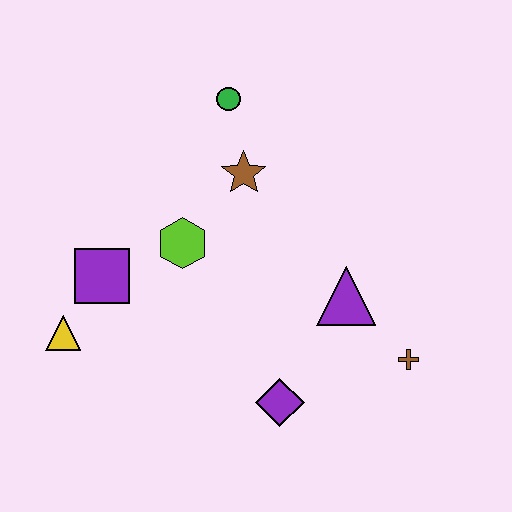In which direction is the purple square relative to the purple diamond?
The purple square is to the left of the purple diamond.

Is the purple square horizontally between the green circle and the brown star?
No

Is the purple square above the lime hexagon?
No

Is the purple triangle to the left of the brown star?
No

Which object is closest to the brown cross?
The purple triangle is closest to the brown cross.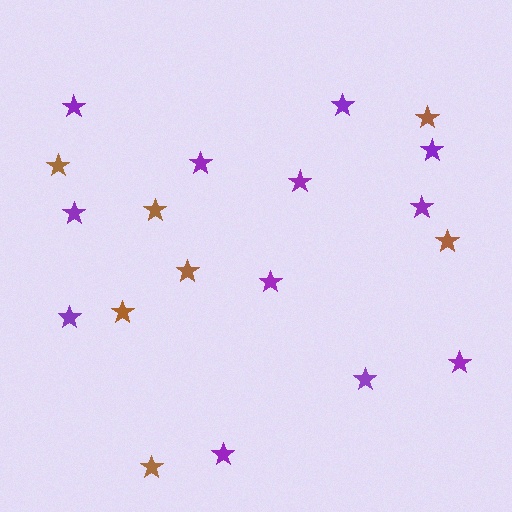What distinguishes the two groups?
There are 2 groups: one group of brown stars (7) and one group of purple stars (12).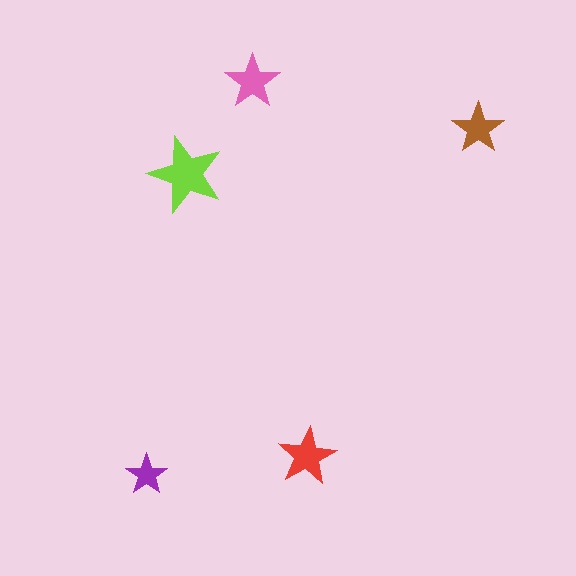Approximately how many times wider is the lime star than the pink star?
About 1.5 times wider.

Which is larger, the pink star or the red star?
The red one.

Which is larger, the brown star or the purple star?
The brown one.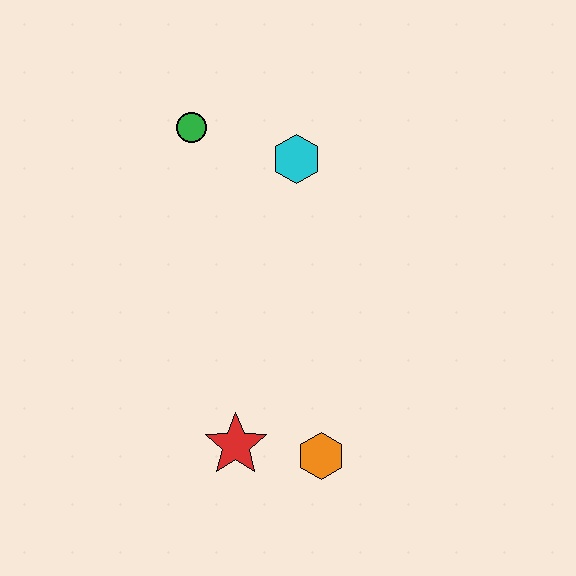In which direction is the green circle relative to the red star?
The green circle is above the red star.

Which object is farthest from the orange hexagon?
The green circle is farthest from the orange hexagon.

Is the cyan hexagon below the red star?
No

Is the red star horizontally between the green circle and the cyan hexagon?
Yes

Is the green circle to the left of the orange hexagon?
Yes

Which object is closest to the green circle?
The cyan hexagon is closest to the green circle.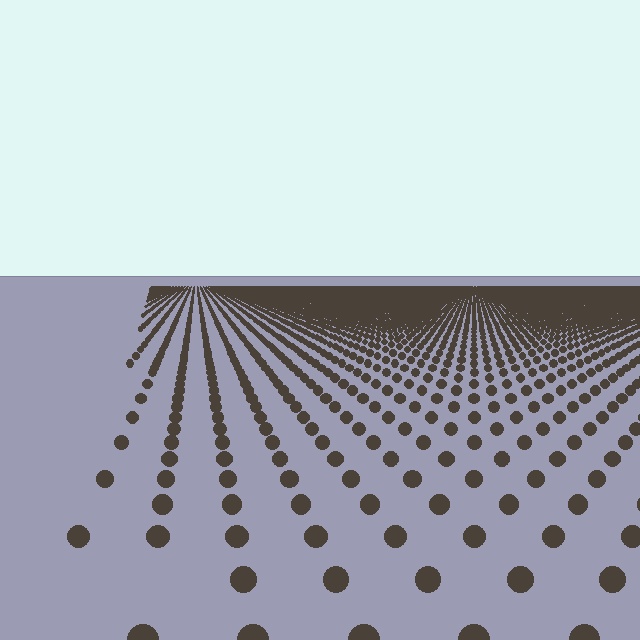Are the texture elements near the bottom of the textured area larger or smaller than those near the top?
Larger. Near the bottom, elements are closer to the viewer and appear at a bigger on-screen size.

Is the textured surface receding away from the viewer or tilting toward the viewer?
The surface is receding away from the viewer. Texture elements get smaller and denser toward the top.